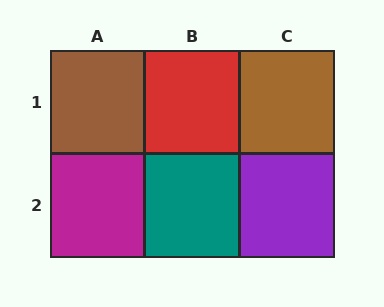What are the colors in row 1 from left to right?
Brown, red, brown.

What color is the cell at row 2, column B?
Teal.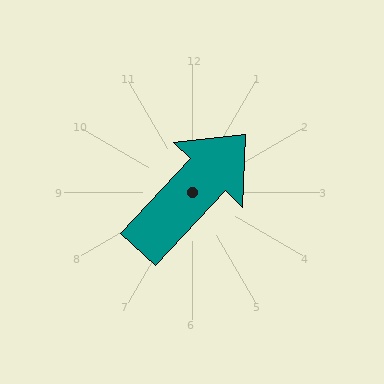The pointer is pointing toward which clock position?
Roughly 1 o'clock.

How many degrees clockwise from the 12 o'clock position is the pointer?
Approximately 43 degrees.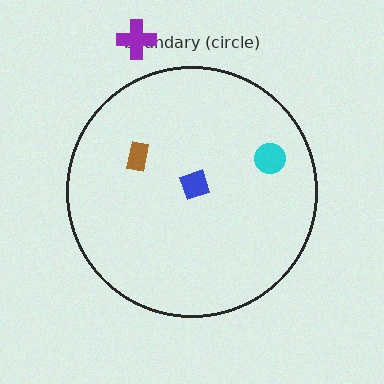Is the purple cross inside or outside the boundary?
Outside.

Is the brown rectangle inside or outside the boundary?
Inside.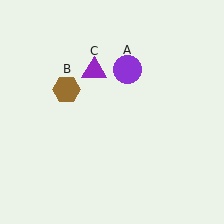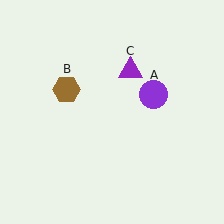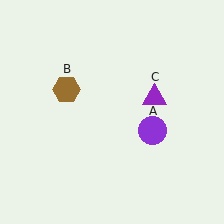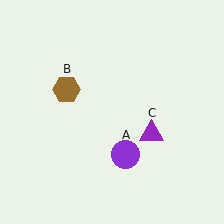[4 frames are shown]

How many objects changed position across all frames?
2 objects changed position: purple circle (object A), purple triangle (object C).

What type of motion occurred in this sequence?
The purple circle (object A), purple triangle (object C) rotated clockwise around the center of the scene.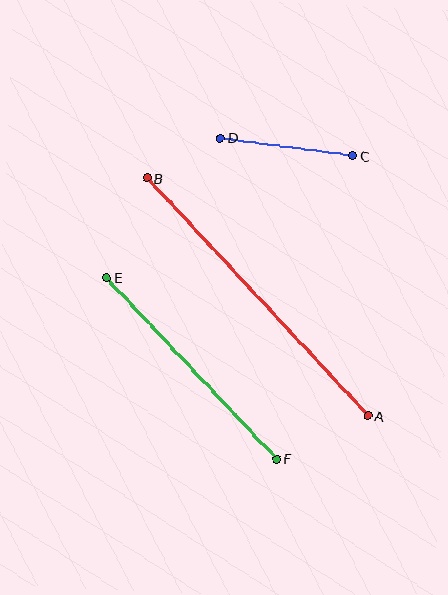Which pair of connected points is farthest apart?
Points A and B are farthest apart.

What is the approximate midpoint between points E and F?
The midpoint is at approximately (192, 368) pixels.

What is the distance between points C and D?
The distance is approximately 134 pixels.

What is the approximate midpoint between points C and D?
The midpoint is at approximately (286, 147) pixels.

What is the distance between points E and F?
The distance is approximately 249 pixels.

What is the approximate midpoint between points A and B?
The midpoint is at approximately (257, 297) pixels.